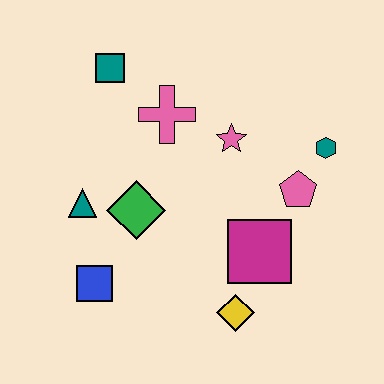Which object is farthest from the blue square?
The teal hexagon is farthest from the blue square.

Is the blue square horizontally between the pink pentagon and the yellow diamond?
No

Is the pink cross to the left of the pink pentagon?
Yes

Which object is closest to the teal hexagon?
The pink pentagon is closest to the teal hexagon.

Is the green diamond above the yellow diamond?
Yes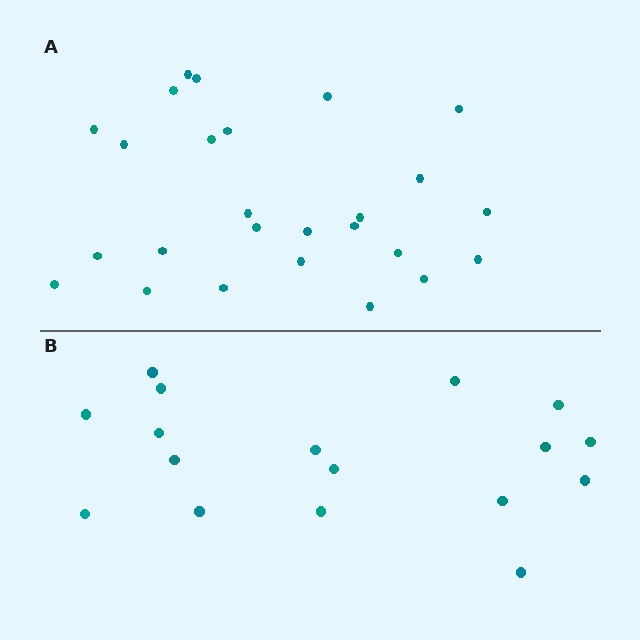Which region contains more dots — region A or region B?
Region A (the top region) has more dots.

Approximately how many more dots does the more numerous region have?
Region A has roughly 8 or so more dots than region B.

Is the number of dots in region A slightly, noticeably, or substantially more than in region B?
Region A has substantially more. The ratio is roughly 1.5 to 1.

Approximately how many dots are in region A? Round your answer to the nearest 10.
About 30 dots. (The exact count is 26, which rounds to 30.)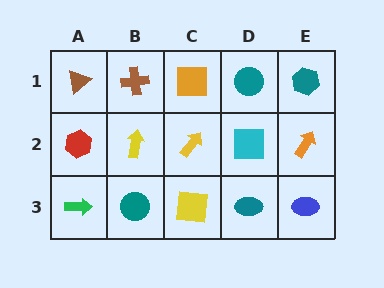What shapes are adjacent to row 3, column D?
A cyan square (row 2, column D), a yellow square (row 3, column C), a blue ellipse (row 3, column E).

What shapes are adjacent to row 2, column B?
A brown cross (row 1, column B), a teal circle (row 3, column B), a red hexagon (row 2, column A), a yellow arrow (row 2, column C).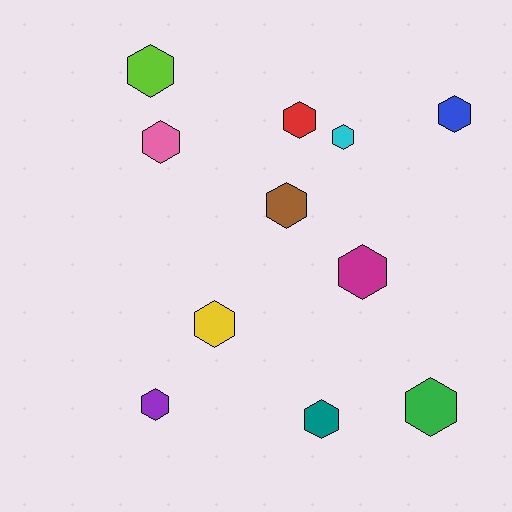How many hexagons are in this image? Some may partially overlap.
There are 11 hexagons.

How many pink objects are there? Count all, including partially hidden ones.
There is 1 pink object.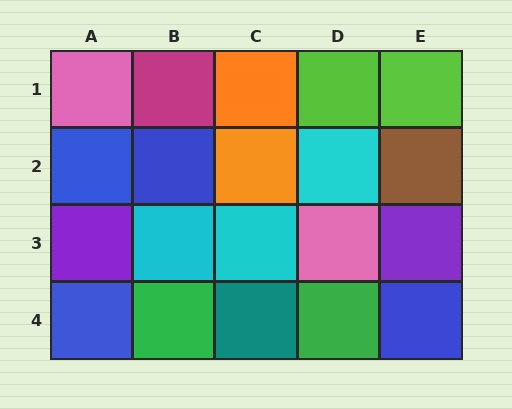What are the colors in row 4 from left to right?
Blue, green, teal, green, blue.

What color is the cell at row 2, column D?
Cyan.